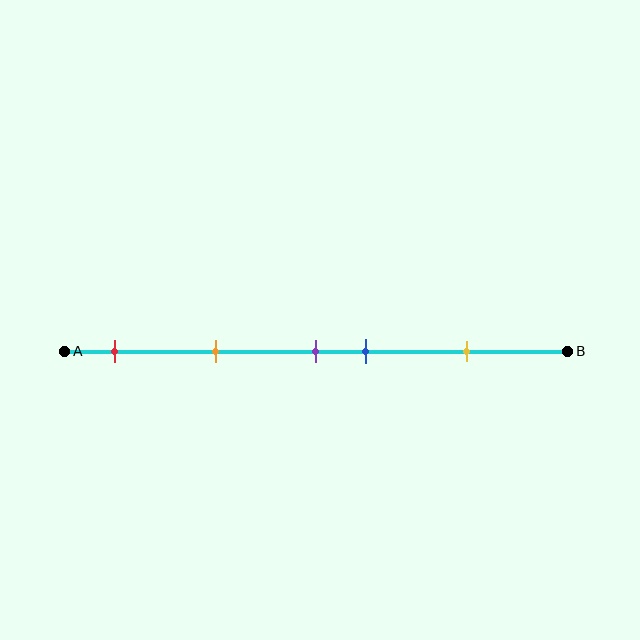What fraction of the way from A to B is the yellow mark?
The yellow mark is approximately 80% (0.8) of the way from A to B.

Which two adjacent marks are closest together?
The purple and blue marks are the closest adjacent pair.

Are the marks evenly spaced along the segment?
No, the marks are not evenly spaced.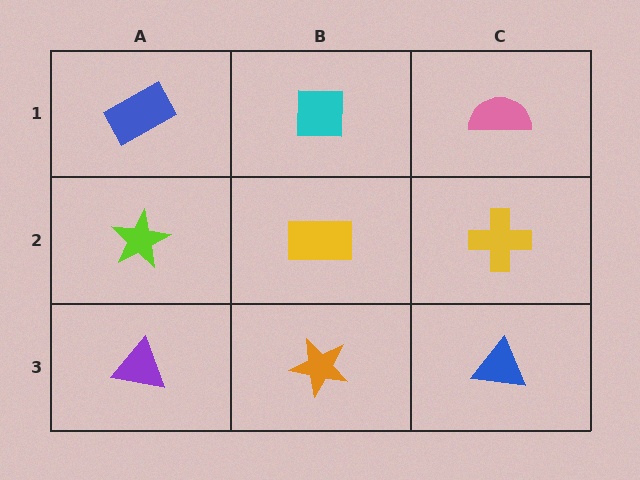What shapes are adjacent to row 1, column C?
A yellow cross (row 2, column C), a cyan square (row 1, column B).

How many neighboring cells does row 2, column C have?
3.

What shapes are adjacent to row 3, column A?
A lime star (row 2, column A), an orange star (row 3, column B).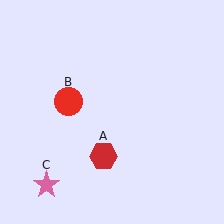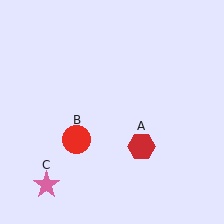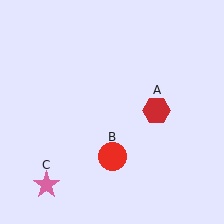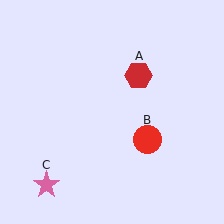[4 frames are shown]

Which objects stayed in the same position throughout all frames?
Pink star (object C) remained stationary.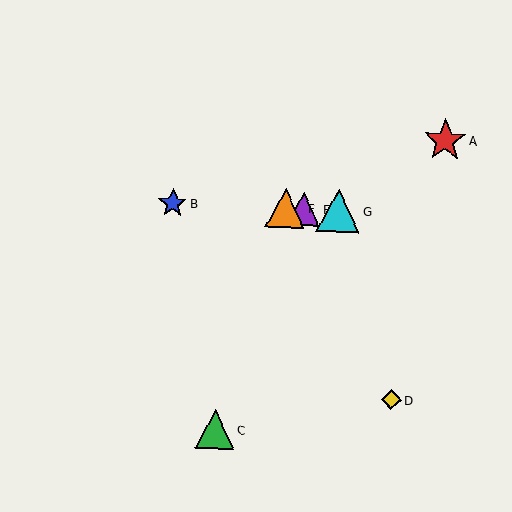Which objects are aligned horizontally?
Objects B, E, F, G are aligned horizontally.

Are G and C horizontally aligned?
No, G is at y≈211 and C is at y≈430.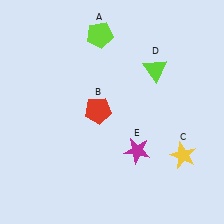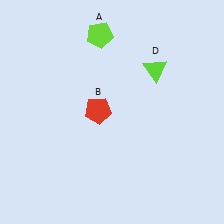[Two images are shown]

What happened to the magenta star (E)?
The magenta star (E) was removed in Image 2. It was in the bottom-right area of Image 1.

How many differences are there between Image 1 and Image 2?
There are 2 differences between the two images.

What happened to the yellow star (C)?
The yellow star (C) was removed in Image 2. It was in the bottom-right area of Image 1.